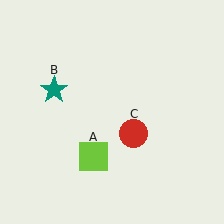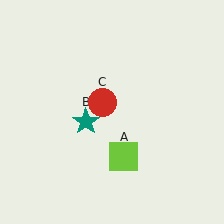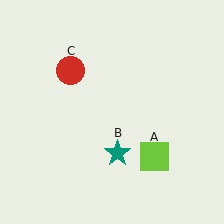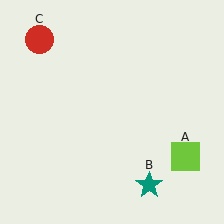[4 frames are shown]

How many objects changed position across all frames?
3 objects changed position: lime square (object A), teal star (object B), red circle (object C).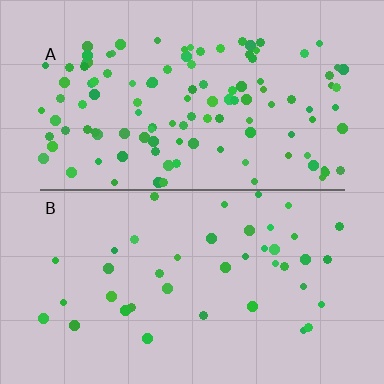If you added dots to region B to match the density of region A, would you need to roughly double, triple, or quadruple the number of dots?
Approximately triple.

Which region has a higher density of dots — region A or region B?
A (the top).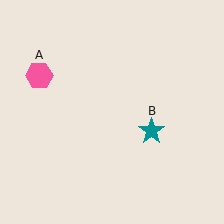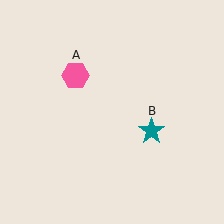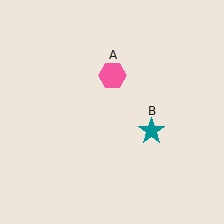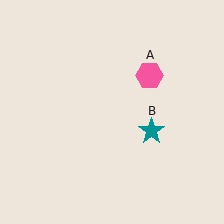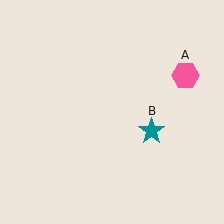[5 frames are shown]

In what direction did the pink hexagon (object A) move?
The pink hexagon (object A) moved right.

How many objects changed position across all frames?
1 object changed position: pink hexagon (object A).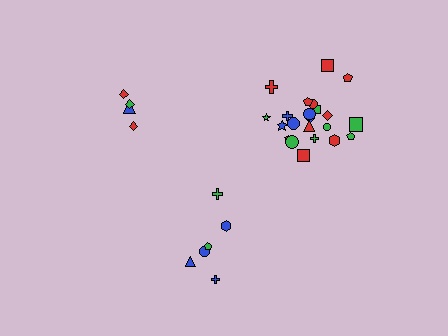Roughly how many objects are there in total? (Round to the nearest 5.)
Roughly 30 objects in total.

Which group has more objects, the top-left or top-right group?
The top-right group.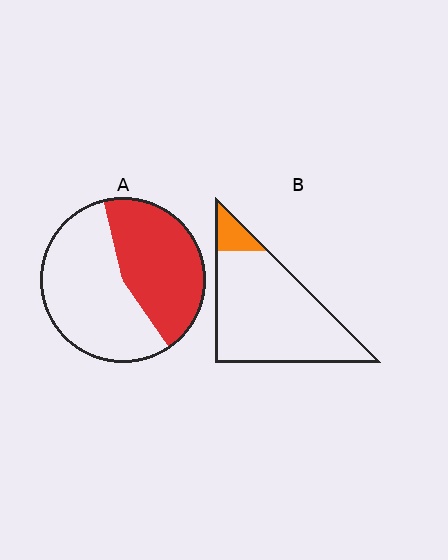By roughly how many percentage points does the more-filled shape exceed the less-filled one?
By roughly 35 percentage points (A over B).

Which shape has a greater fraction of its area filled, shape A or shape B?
Shape A.